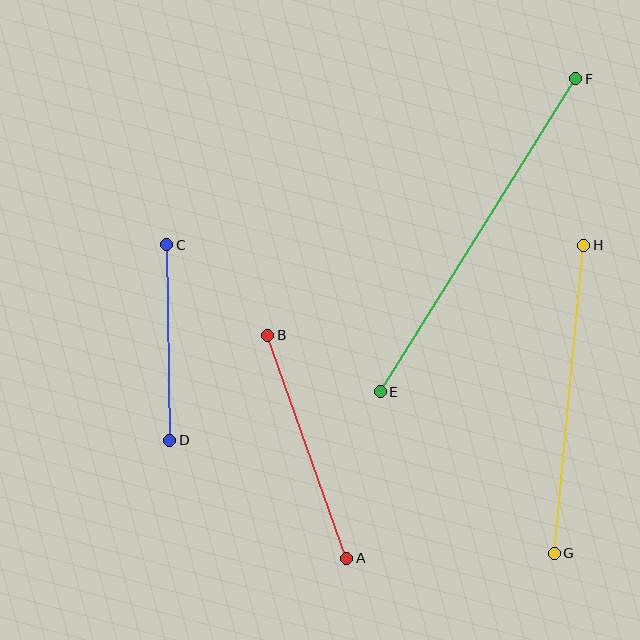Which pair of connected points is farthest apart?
Points E and F are farthest apart.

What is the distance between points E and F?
The distance is approximately 369 pixels.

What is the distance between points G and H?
The distance is approximately 310 pixels.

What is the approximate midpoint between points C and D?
The midpoint is at approximately (168, 343) pixels.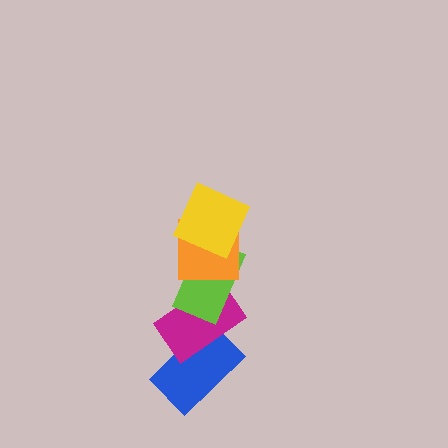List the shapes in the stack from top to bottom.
From top to bottom: the yellow square, the orange square, the lime rectangle, the magenta rectangle, the blue rectangle.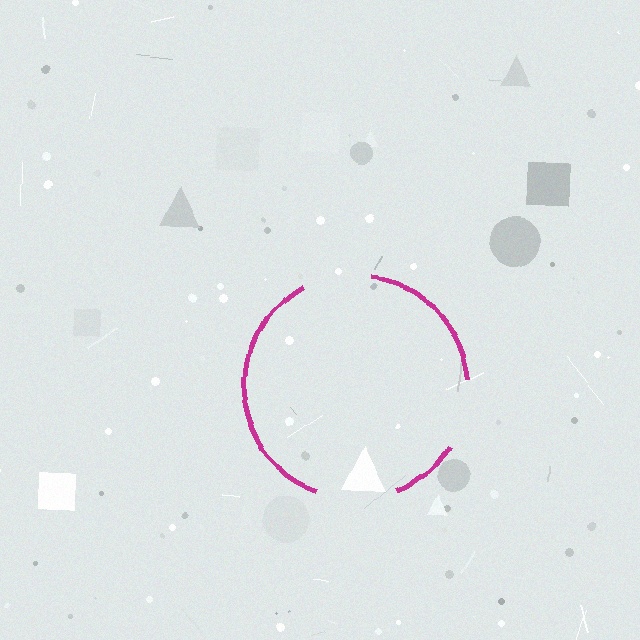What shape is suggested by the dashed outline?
The dashed outline suggests a circle.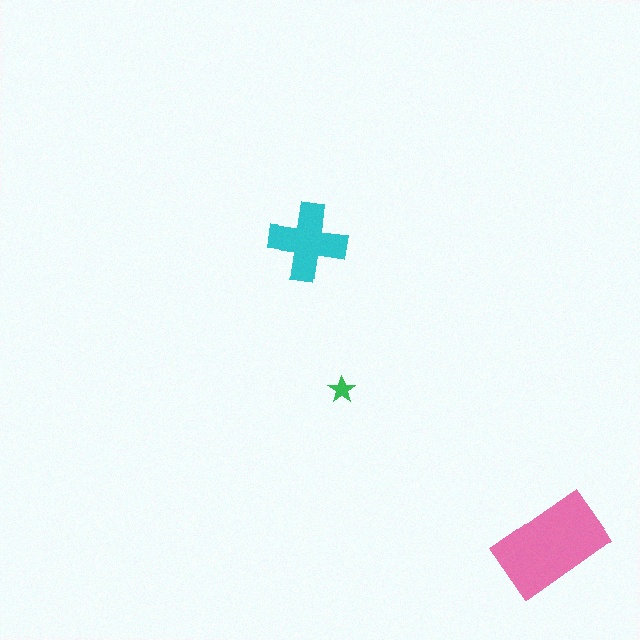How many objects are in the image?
There are 3 objects in the image.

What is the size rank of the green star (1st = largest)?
3rd.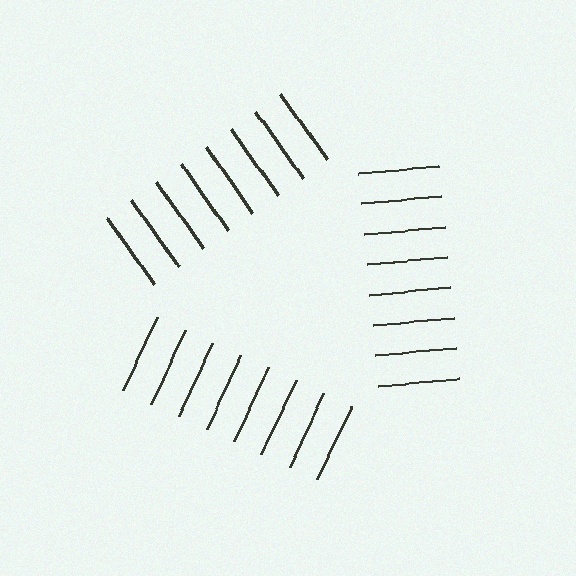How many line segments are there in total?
24 — 8 along each of the 3 edges.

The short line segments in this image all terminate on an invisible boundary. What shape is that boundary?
An illusory triangle — the line segments terminate on its edges but no continuous stroke is drawn.